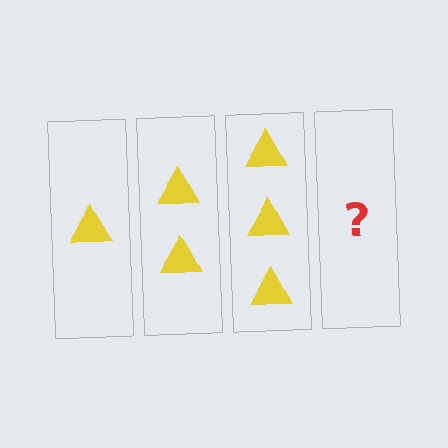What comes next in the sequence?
The next element should be 4 triangles.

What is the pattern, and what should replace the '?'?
The pattern is that each step adds one more triangle. The '?' should be 4 triangles.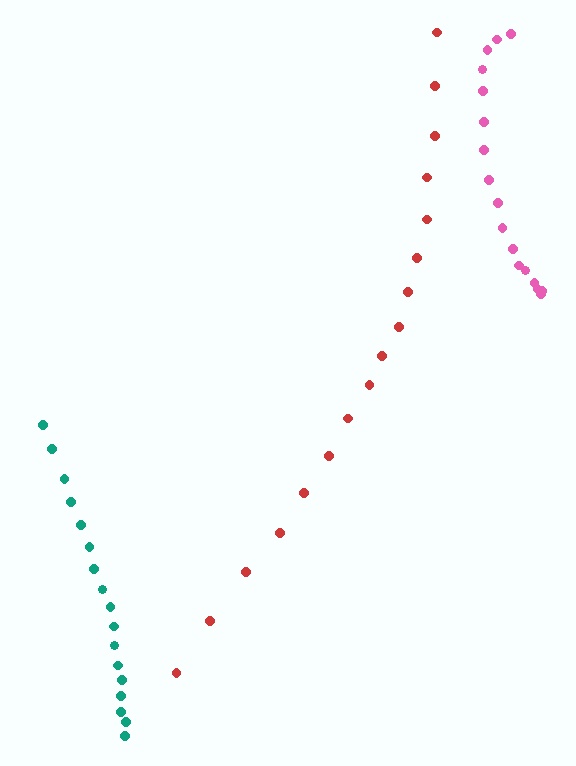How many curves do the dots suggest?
There are 3 distinct paths.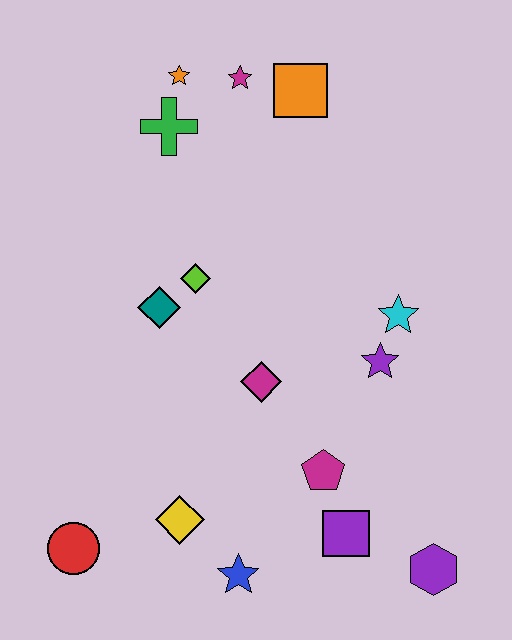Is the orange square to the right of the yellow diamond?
Yes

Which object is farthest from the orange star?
The purple hexagon is farthest from the orange star.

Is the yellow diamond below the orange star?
Yes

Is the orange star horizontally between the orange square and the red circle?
Yes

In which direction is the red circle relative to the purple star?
The red circle is to the left of the purple star.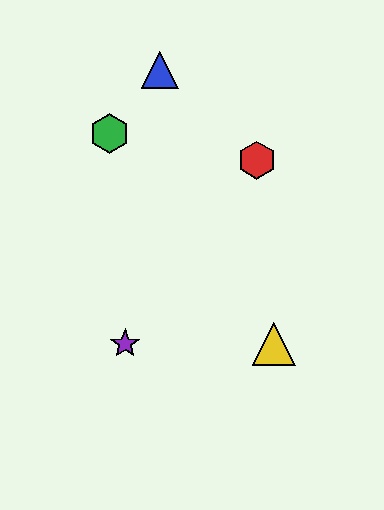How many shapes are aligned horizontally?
2 shapes (the yellow triangle, the purple star) are aligned horizontally.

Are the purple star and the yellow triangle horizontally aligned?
Yes, both are at y≈344.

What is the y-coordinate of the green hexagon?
The green hexagon is at y≈133.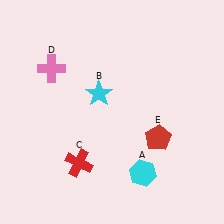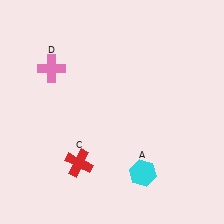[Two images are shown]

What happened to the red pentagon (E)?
The red pentagon (E) was removed in Image 2. It was in the bottom-right area of Image 1.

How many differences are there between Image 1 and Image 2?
There are 2 differences between the two images.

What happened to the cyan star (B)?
The cyan star (B) was removed in Image 2. It was in the top-left area of Image 1.